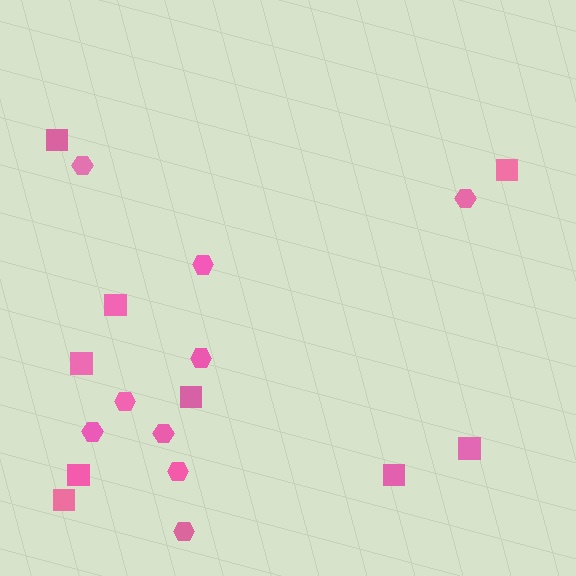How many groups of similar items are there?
There are 2 groups: one group of hexagons (9) and one group of squares (9).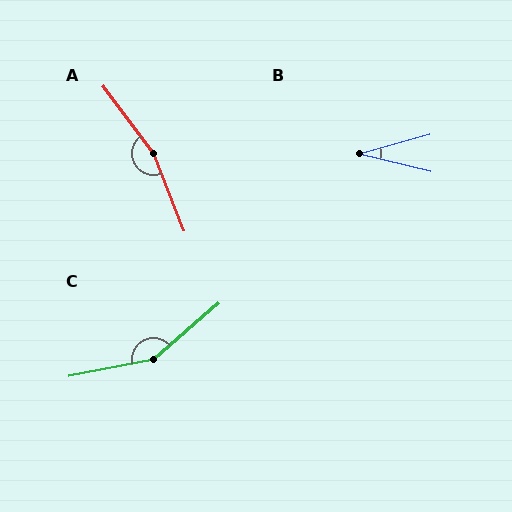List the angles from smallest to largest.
B (29°), C (150°), A (165°).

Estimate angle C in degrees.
Approximately 150 degrees.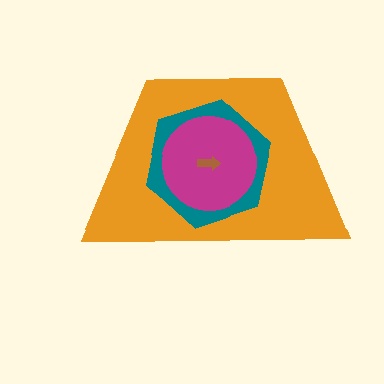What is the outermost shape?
The orange trapezoid.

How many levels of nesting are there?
4.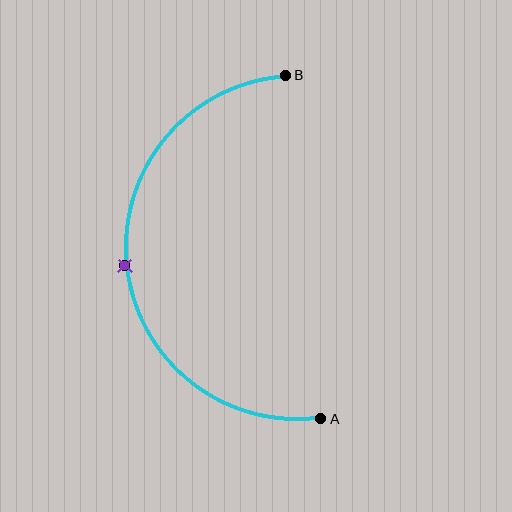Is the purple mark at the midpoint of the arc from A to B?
Yes. The purple mark lies on the arc at equal arc-length from both A and B — it is the arc midpoint.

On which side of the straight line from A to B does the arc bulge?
The arc bulges to the left of the straight line connecting A and B.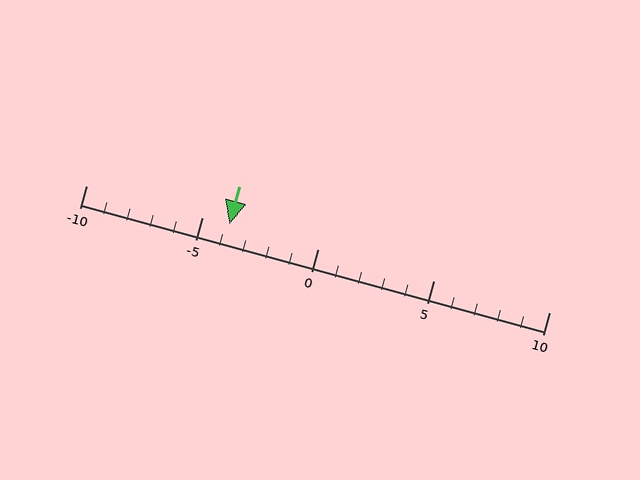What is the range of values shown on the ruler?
The ruler shows values from -10 to 10.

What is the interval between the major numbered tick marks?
The major tick marks are spaced 5 units apart.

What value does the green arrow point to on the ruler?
The green arrow points to approximately -4.